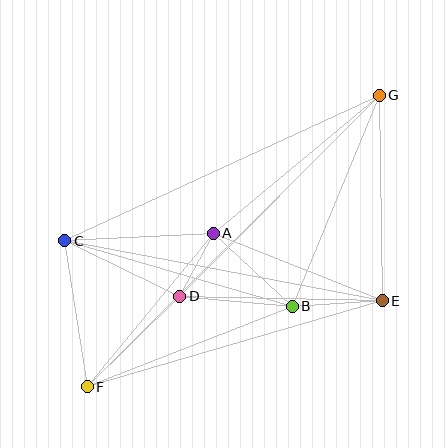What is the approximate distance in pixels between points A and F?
The distance between A and F is approximately 199 pixels.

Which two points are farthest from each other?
Points F and G are farthest from each other.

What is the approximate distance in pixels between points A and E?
The distance between A and E is approximately 182 pixels.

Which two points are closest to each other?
Points A and D are closest to each other.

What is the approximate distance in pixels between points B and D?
The distance between B and D is approximately 113 pixels.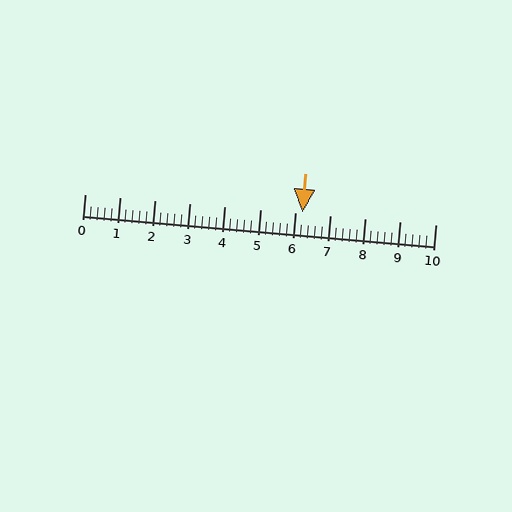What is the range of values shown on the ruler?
The ruler shows values from 0 to 10.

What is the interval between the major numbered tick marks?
The major tick marks are spaced 1 units apart.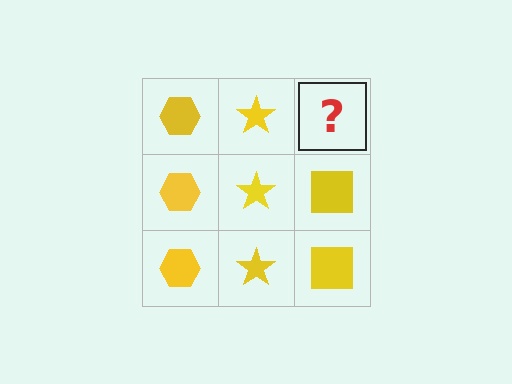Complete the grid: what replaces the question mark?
The question mark should be replaced with a yellow square.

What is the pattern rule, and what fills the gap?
The rule is that each column has a consistent shape. The gap should be filled with a yellow square.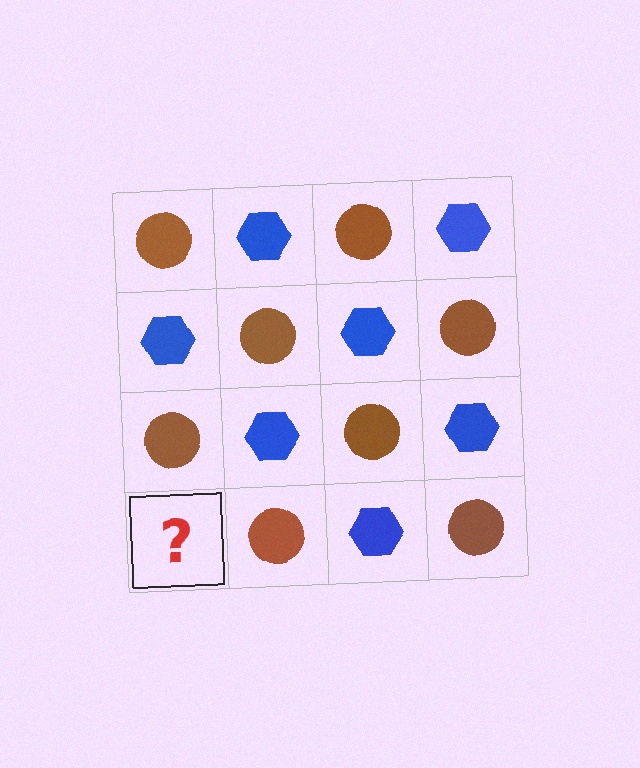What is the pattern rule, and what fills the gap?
The rule is that it alternates brown circle and blue hexagon in a checkerboard pattern. The gap should be filled with a blue hexagon.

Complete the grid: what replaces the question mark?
The question mark should be replaced with a blue hexagon.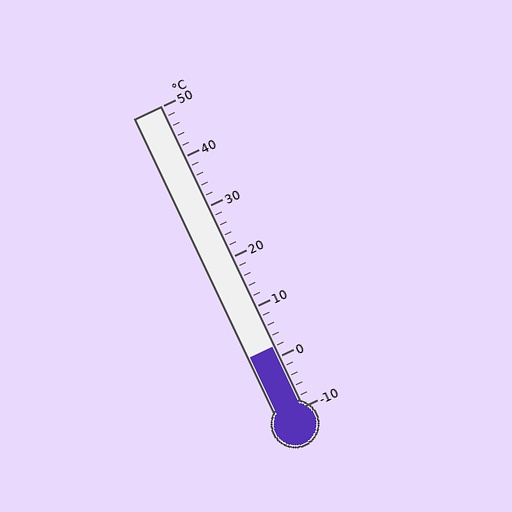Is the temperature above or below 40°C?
The temperature is below 40°C.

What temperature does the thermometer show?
The thermometer shows approximately 2°C.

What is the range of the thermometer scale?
The thermometer scale ranges from -10°C to 50°C.